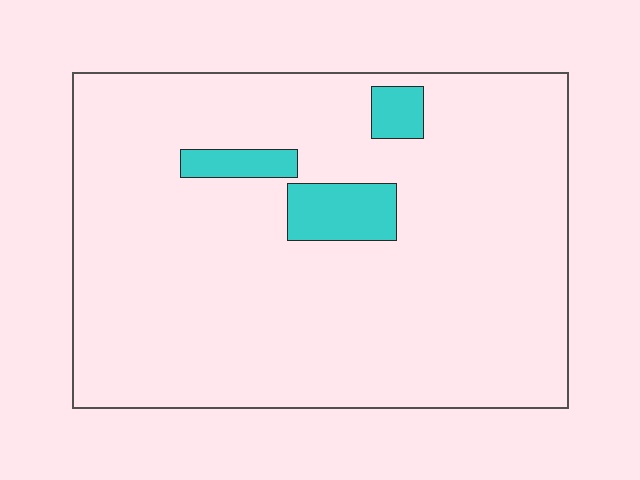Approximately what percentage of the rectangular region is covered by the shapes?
Approximately 10%.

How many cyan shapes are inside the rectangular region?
3.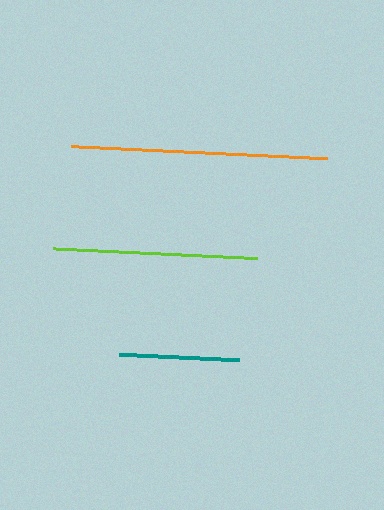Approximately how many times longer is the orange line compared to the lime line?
The orange line is approximately 1.3 times the length of the lime line.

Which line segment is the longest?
The orange line is the longest at approximately 255 pixels.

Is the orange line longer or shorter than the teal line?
The orange line is longer than the teal line.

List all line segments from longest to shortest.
From longest to shortest: orange, lime, teal.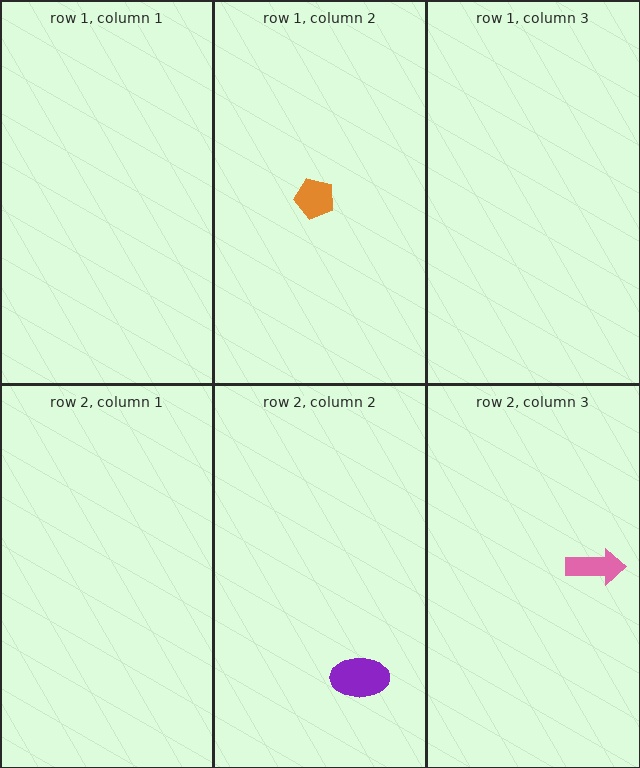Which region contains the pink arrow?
The row 2, column 3 region.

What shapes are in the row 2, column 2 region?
The purple ellipse.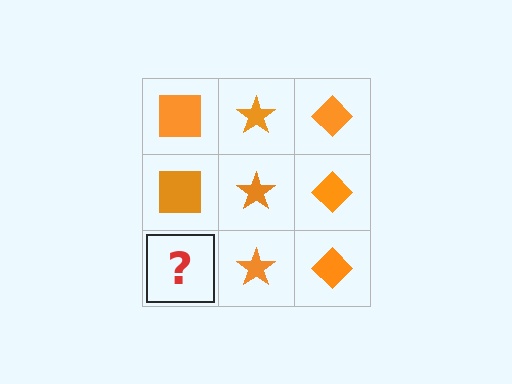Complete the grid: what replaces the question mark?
The question mark should be replaced with an orange square.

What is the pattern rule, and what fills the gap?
The rule is that each column has a consistent shape. The gap should be filled with an orange square.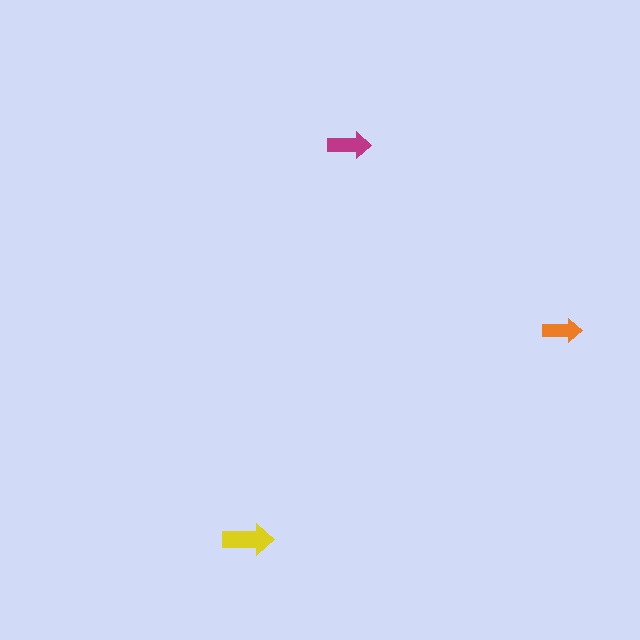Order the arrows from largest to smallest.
the yellow one, the magenta one, the orange one.